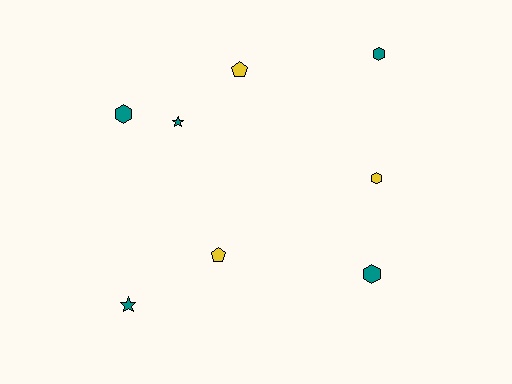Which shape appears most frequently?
Hexagon, with 4 objects.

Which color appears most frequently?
Teal, with 5 objects.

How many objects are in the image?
There are 8 objects.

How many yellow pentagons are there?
There are 2 yellow pentagons.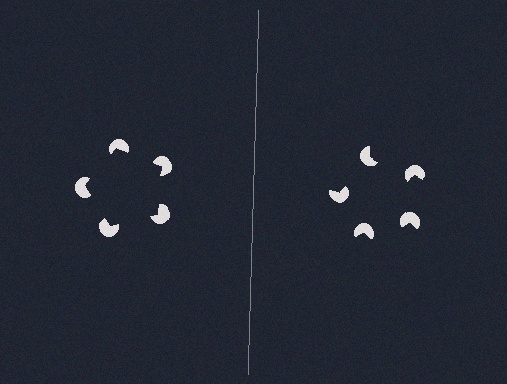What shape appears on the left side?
An illusory pentagon.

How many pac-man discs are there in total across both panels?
10 — 5 on each side.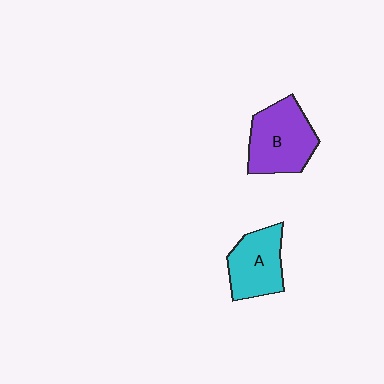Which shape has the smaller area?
Shape A (cyan).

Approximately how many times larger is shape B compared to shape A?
Approximately 1.2 times.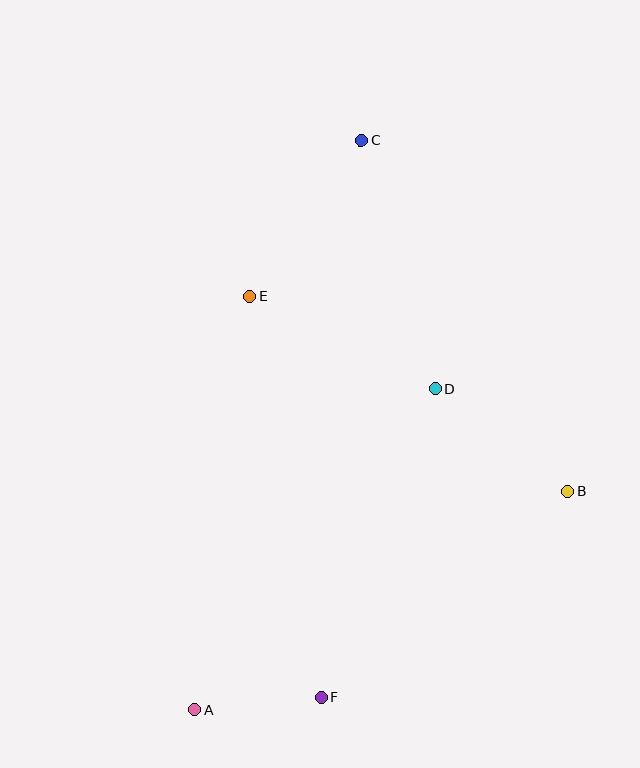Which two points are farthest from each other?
Points A and C are farthest from each other.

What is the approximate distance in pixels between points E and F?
The distance between E and F is approximately 408 pixels.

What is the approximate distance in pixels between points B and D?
The distance between B and D is approximately 168 pixels.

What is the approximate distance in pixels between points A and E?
The distance between A and E is approximately 418 pixels.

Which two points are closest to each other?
Points A and F are closest to each other.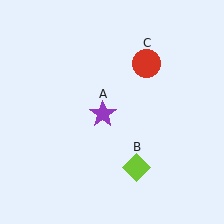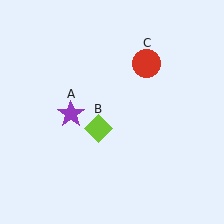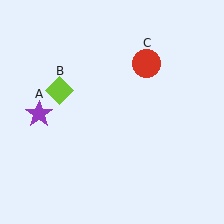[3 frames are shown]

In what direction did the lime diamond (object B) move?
The lime diamond (object B) moved up and to the left.